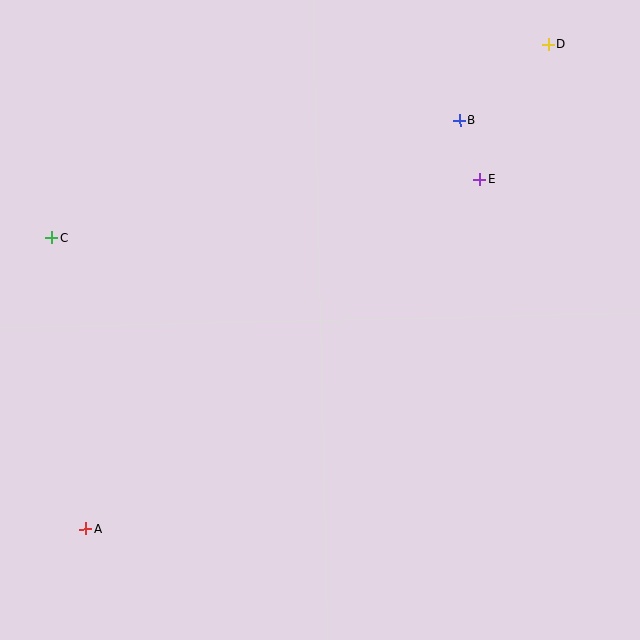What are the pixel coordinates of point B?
Point B is at (460, 120).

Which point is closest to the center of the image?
Point E at (479, 180) is closest to the center.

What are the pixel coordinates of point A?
Point A is at (86, 529).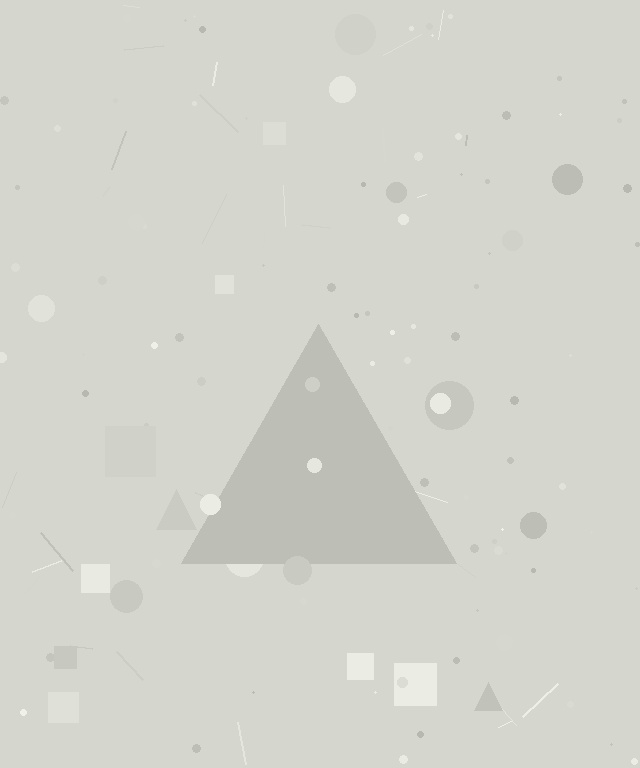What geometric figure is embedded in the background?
A triangle is embedded in the background.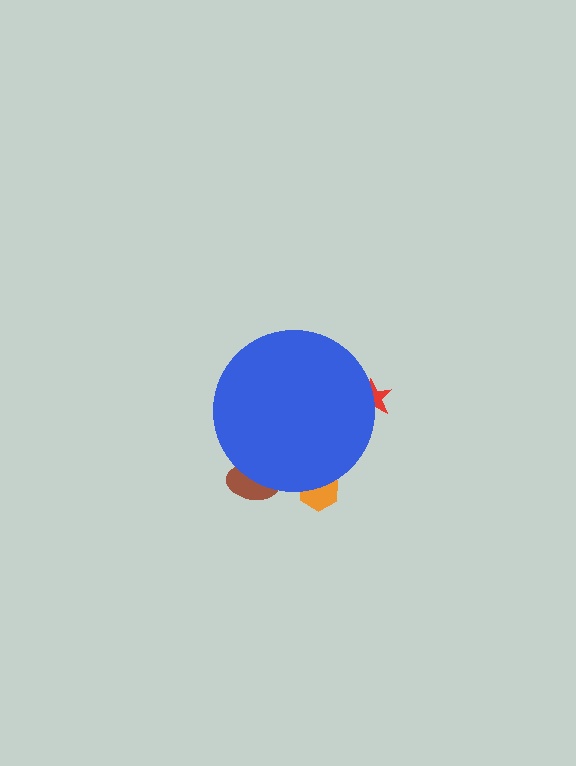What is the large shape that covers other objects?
A blue circle.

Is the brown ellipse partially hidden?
Yes, the brown ellipse is partially hidden behind the blue circle.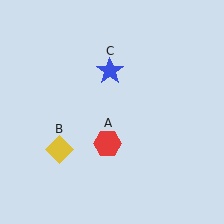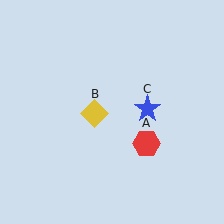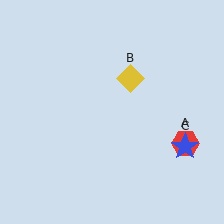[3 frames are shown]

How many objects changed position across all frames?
3 objects changed position: red hexagon (object A), yellow diamond (object B), blue star (object C).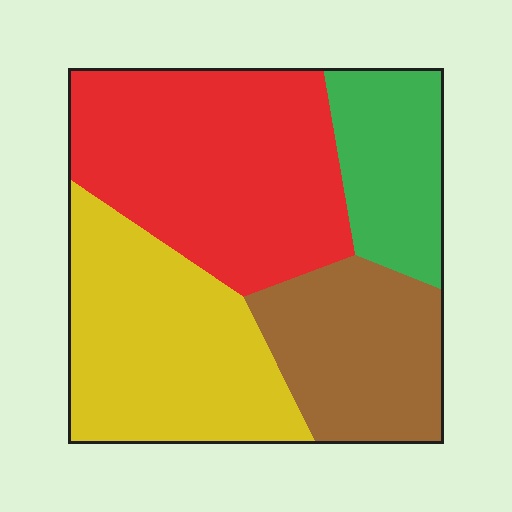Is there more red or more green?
Red.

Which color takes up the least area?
Green, at roughly 15%.